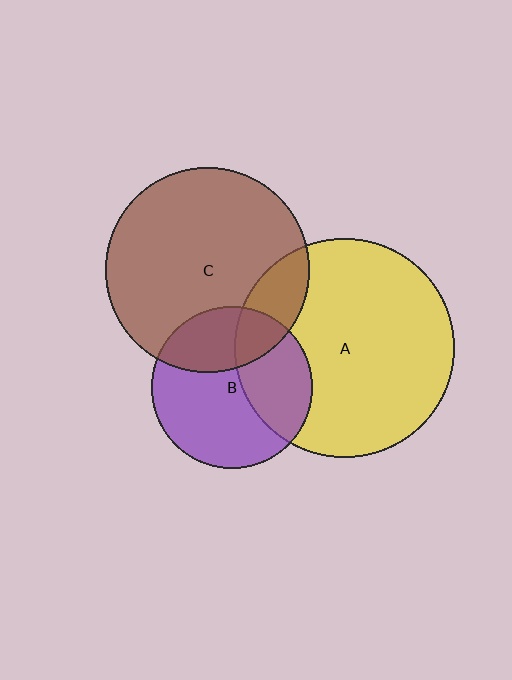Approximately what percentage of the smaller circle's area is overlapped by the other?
Approximately 35%.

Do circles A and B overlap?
Yes.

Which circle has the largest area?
Circle A (yellow).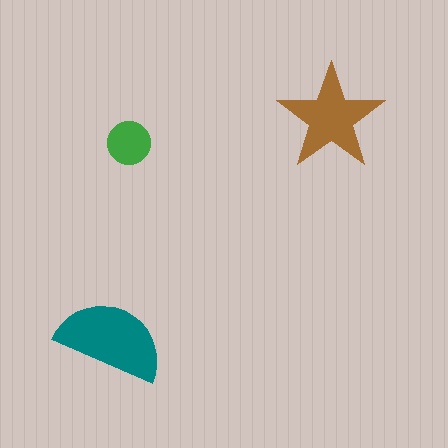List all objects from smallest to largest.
The green circle, the brown star, the teal semicircle.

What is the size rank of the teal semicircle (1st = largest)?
1st.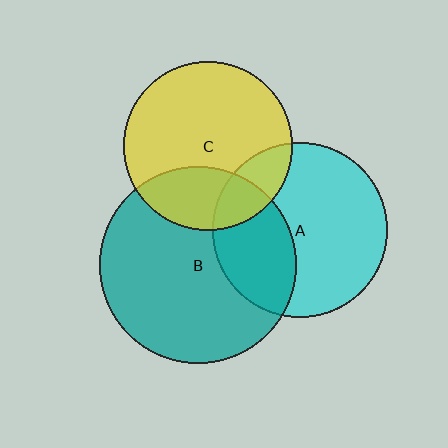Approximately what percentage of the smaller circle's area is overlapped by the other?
Approximately 35%.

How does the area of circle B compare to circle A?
Approximately 1.3 times.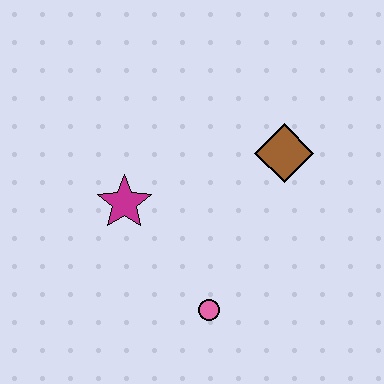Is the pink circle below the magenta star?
Yes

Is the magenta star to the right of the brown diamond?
No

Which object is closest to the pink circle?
The magenta star is closest to the pink circle.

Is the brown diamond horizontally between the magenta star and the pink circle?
No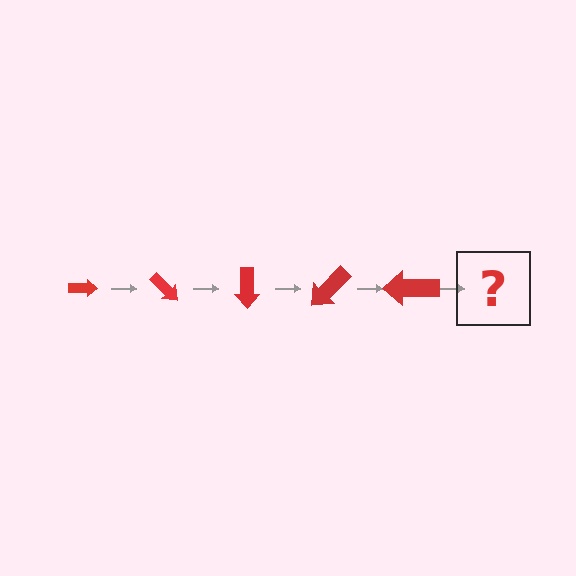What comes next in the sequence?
The next element should be an arrow, larger than the previous one and rotated 225 degrees from the start.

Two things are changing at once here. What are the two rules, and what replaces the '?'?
The two rules are that the arrow grows larger each step and it rotates 45 degrees each step. The '?' should be an arrow, larger than the previous one and rotated 225 degrees from the start.